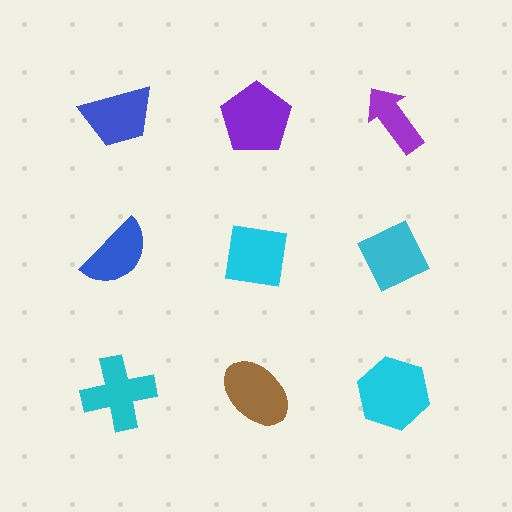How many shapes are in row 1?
3 shapes.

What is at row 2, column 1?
A blue semicircle.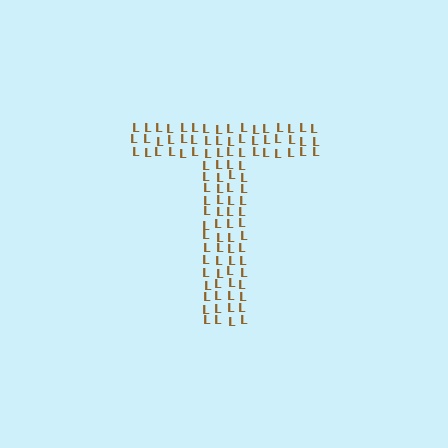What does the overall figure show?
The overall figure shows the letter T.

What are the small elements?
The small elements are letter L's.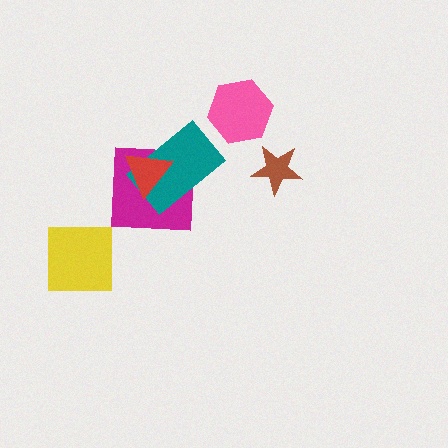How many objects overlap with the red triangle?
2 objects overlap with the red triangle.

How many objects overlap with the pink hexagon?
0 objects overlap with the pink hexagon.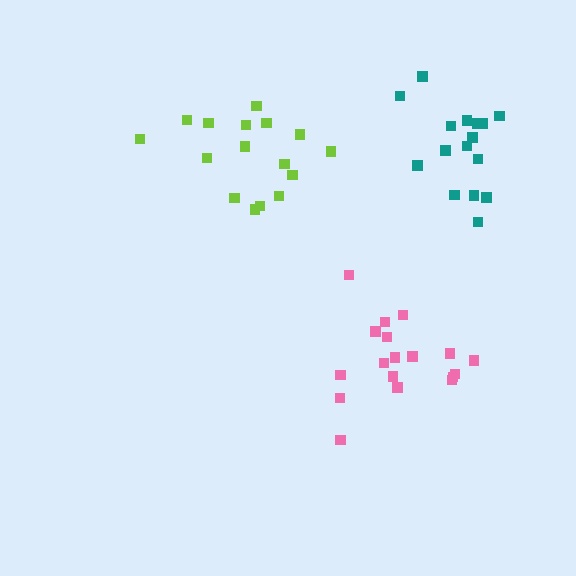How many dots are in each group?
Group 1: 18 dots, Group 2: 16 dots, Group 3: 16 dots (50 total).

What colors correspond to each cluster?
The clusters are colored: pink, teal, lime.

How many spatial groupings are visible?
There are 3 spatial groupings.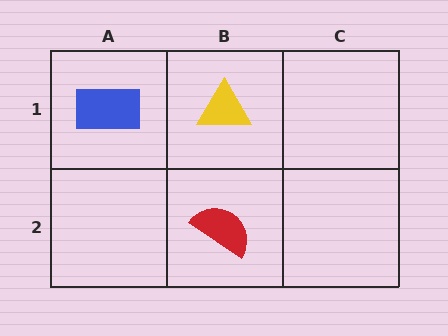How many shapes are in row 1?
2 shapes.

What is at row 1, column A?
A blue rectangle.